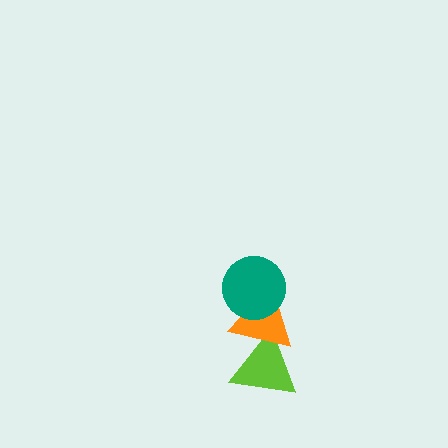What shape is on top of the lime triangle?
The orange triangle is on top of the lime triangle.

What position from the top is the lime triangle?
The lime triangle is 3rd from the top.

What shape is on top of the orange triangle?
The teal circle is on top of the orange triangle.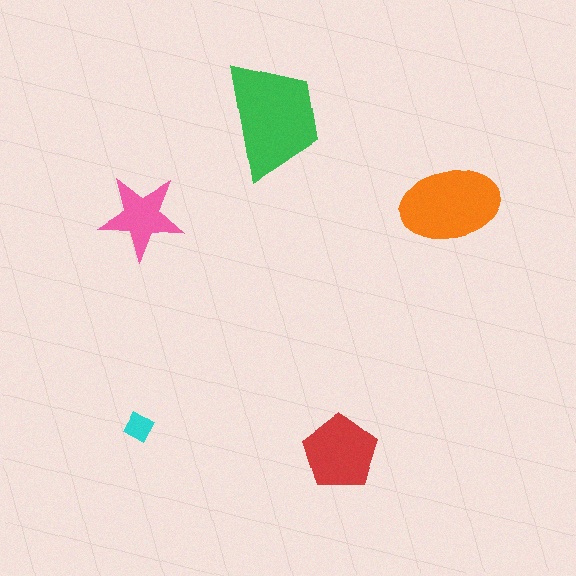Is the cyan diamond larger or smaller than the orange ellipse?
Smaller.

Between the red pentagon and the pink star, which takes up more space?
The red pentagon.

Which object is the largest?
The green trapezoid.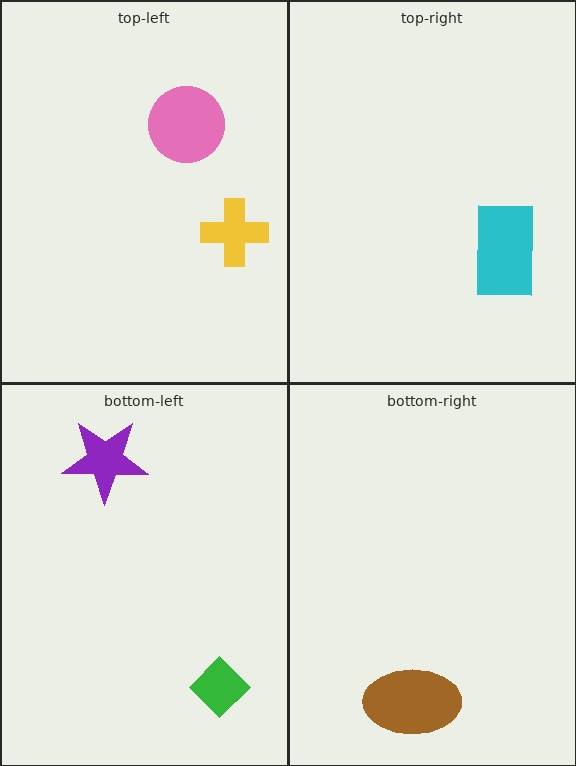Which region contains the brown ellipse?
The bottom-right region.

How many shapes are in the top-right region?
1.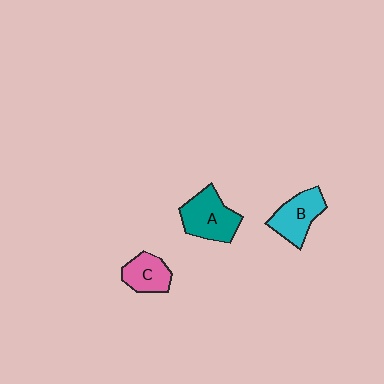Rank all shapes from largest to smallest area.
From largest to smallest: A (teal), B (cyan), C (pink).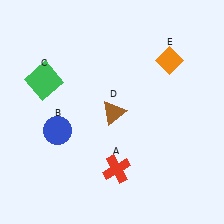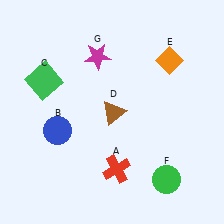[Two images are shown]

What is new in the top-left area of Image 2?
A magenta star (G) was added in the top-left area of Image 2.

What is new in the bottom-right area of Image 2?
A green circle (F) was added in the bottom-right area of Image 2.